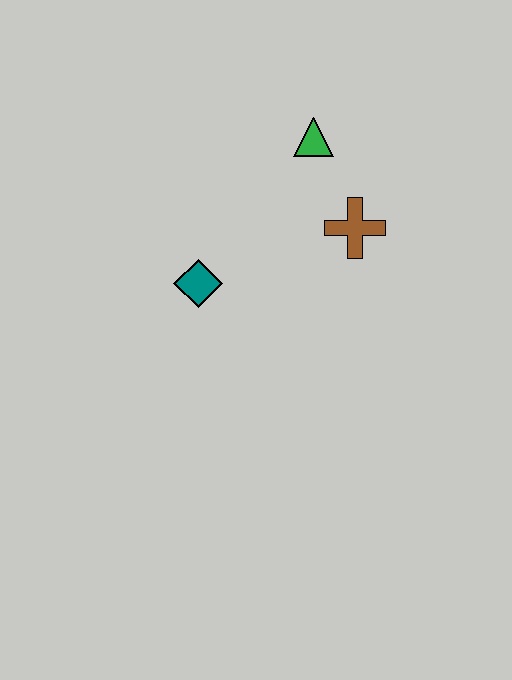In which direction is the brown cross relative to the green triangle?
The brown cross is below the green triangle.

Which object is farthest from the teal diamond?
The green triangle is farthest from the teal diamond.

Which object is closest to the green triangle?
The brown cross is closest to the green triangle.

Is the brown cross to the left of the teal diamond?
No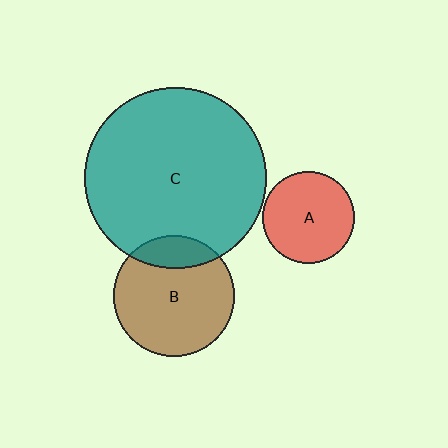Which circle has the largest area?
Circle C (teal).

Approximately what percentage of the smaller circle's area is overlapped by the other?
Approximately 20%.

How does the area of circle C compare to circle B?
Approximately 2.3 times.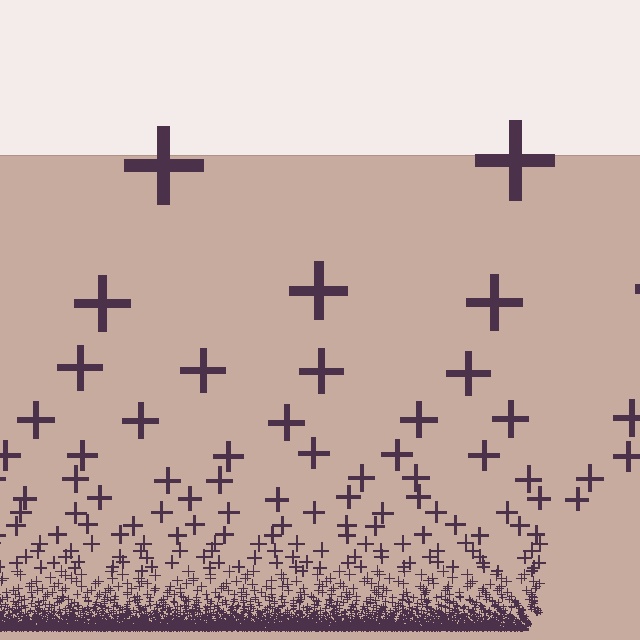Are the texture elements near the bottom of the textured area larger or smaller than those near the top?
Smaller. The gradient is inverted — elements near the bottom are smaller and denser.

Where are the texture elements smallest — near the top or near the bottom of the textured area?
Near the bottom.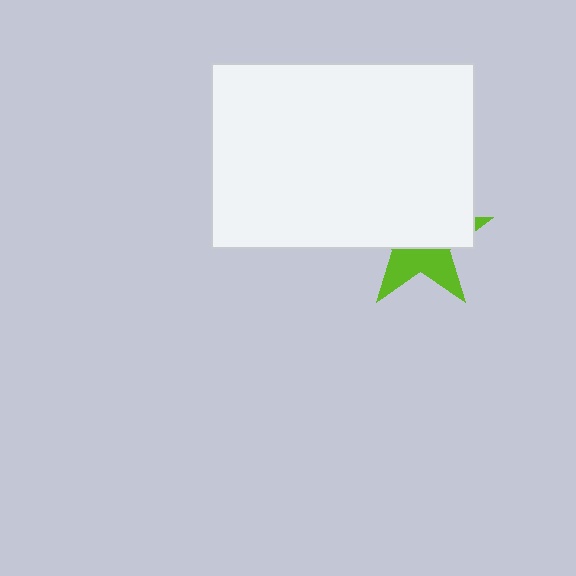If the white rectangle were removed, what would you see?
You would see the complete lime star.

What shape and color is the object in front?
The object in front is a white rectangle.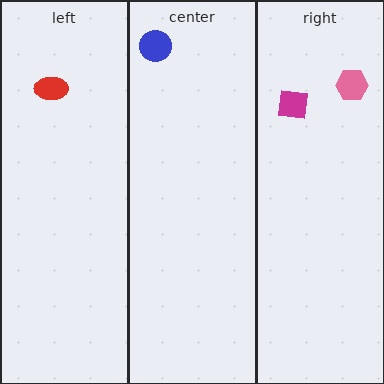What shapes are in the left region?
The red ellipse.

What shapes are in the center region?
The blue circle.